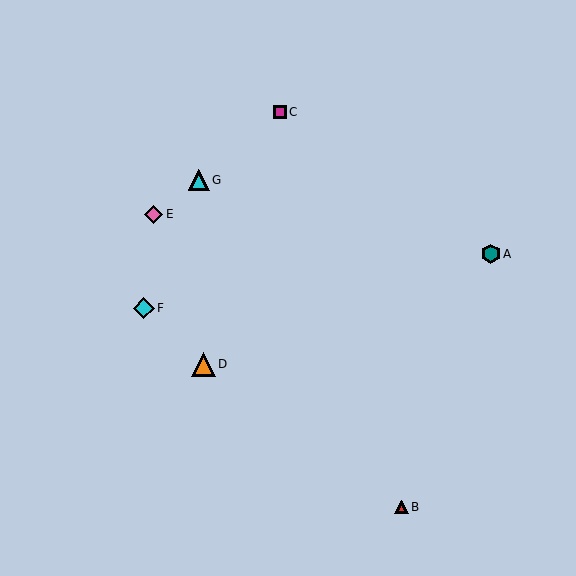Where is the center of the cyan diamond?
The center of the cyan diamond is at (144, 308).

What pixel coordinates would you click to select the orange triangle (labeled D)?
Click at (203, 364) to select the orange triangle D.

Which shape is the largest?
The orange triangle (labeled D) is the largest.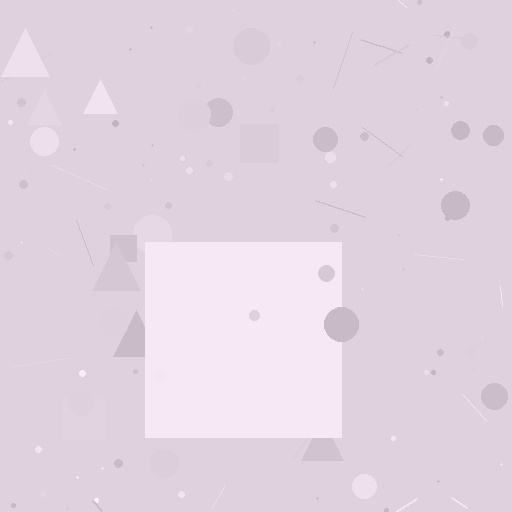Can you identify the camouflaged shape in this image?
The camouflaged shape is a square.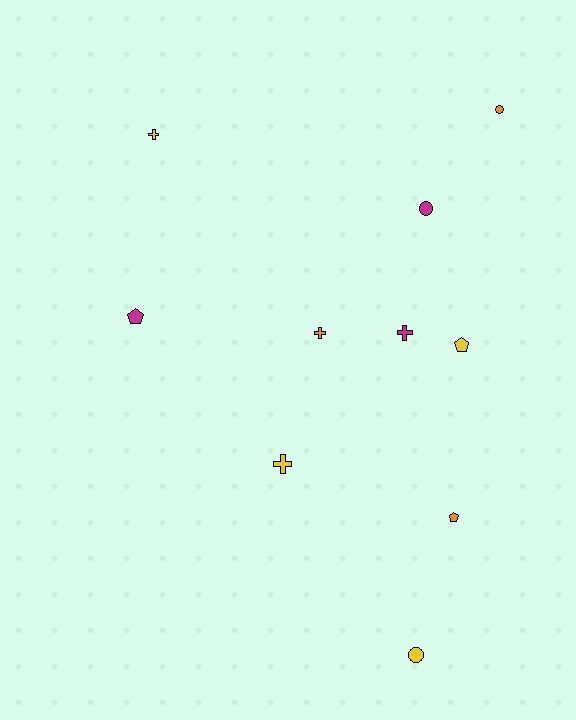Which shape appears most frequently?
Cross, with 4 objects.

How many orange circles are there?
There is 1 orange circle.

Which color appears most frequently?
Yellow, with 4 objects.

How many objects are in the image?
There are 10 objects.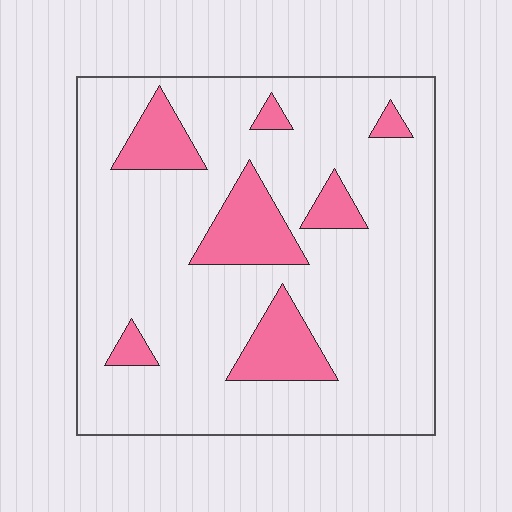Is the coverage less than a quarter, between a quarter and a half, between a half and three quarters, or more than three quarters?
Less than a quarter.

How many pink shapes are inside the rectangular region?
7.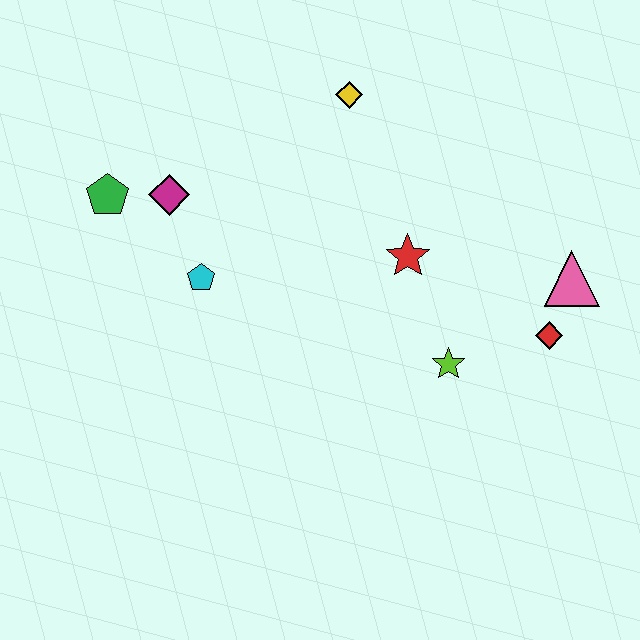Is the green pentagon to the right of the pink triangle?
No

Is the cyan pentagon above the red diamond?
Yes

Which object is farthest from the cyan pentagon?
The pink triangle is farthest from the cyan pentagon.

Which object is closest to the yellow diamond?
The red star is closest to the yellow diamond.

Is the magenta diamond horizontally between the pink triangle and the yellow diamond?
No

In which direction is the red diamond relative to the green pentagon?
The red diamond is to the right of the green pentagon.